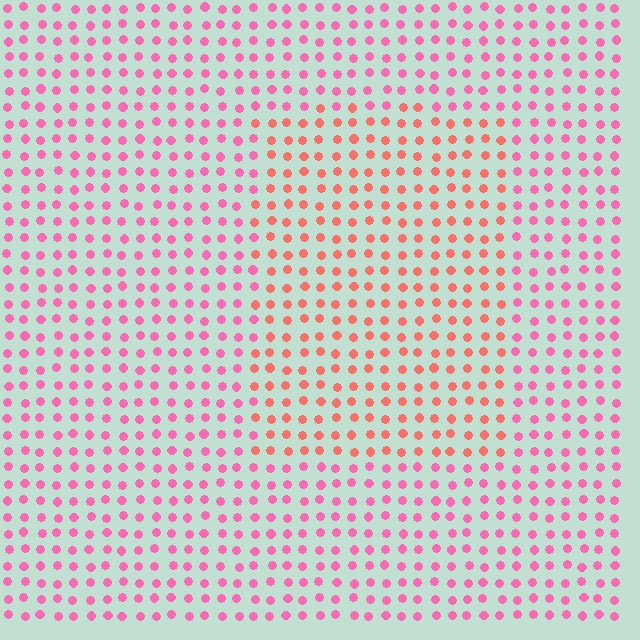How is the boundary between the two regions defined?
The boundary is defined purely by a slight shift in hue (about 35 degrees). Spacing, size, and orientation are identical on both sides.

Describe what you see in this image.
The image is filled with small pink elements in a uniform arrangement. A rectangle-shaped region is visible where the elements are tinted to a slightly different hue, forming a subtle color boundary.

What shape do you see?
I see a rectangle.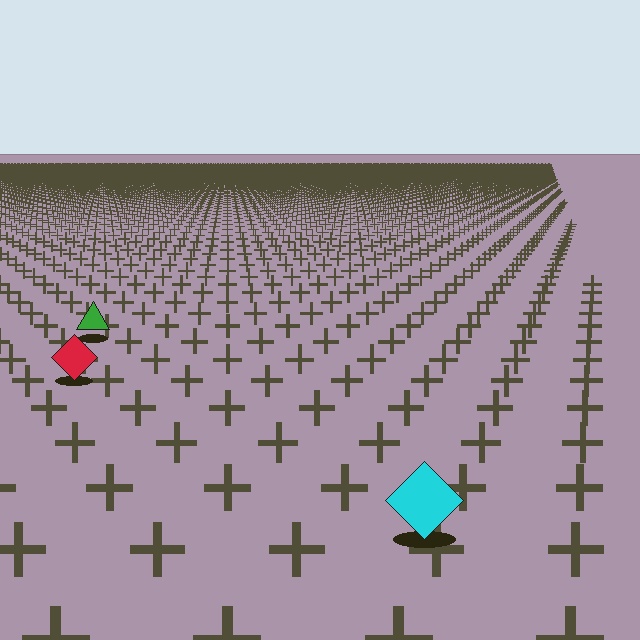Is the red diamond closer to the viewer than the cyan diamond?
No. The cyan diamond is closer — you can tell from the texture gradient: the ground texture is coarser near it.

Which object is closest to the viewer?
The cyan diamond is closest. The texture marks near it are larger and more spread out.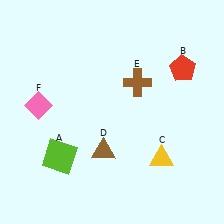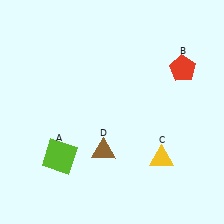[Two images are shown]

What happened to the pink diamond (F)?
The pink diamond (F) was removed in Image 2. It was in the top-left area of Image 1.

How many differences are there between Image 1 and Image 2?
There are 2 differences between the two images.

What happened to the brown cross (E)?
The brown cross (E) was removed in Image 2. It was in the top-right area of Image 1.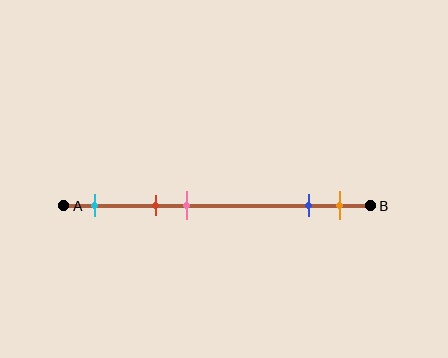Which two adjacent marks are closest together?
The blue and orange marks are the closest adjacent pair.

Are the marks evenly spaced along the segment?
No, the marks are not evenly spaced.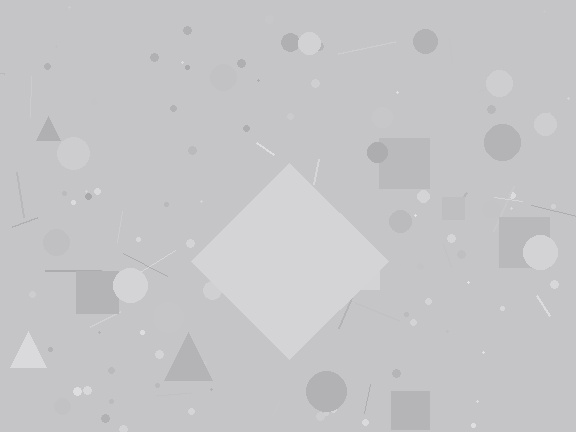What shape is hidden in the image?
A diamond is hidden in the image.